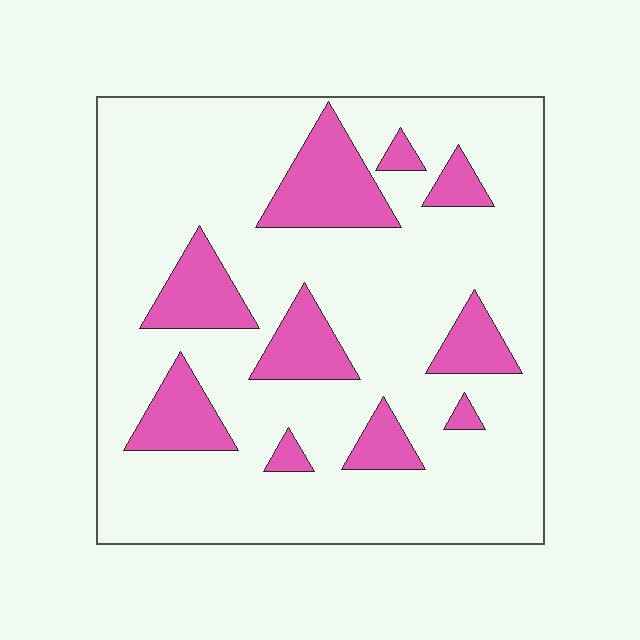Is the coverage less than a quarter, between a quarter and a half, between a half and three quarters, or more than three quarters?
Less than a quarter.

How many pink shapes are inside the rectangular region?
10.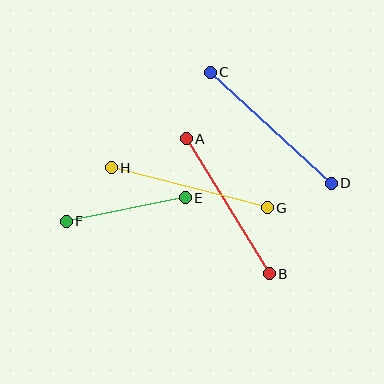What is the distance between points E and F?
The distance is approximately 121 pixels.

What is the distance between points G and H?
The distance is approximately 161 pixels.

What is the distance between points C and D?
The distance is approximately 165 pixels.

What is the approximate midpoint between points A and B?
The midpoint is at approximately (228, 206) pixels.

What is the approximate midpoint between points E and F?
The midpoint is at approximately (126, 209) pixels.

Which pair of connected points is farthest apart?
Points C and D are farthest apart.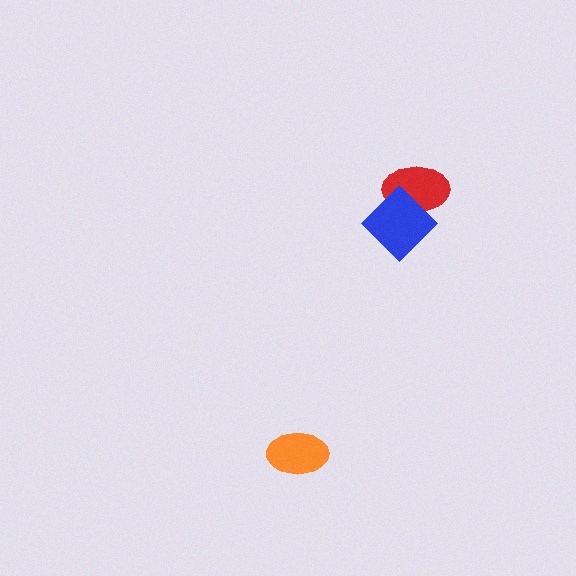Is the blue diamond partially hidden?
No, no other shape covers it.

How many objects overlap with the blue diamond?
1 object overlaps with the blue diamond.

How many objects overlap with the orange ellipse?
0 objects overlap with the orange ellipse.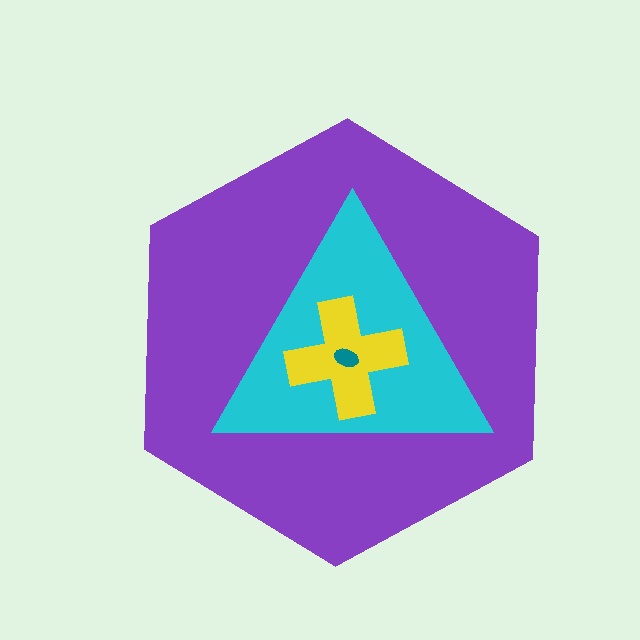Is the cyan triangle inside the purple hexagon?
Yes.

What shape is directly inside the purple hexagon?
The cyan triangle.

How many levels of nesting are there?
4.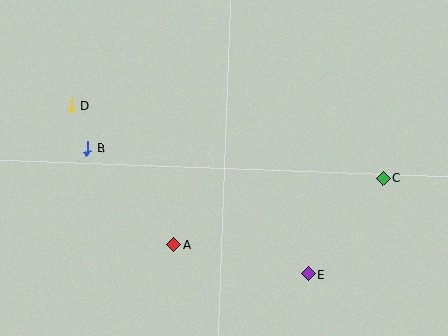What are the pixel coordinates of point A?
Point A is at (174, 244).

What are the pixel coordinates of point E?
Point E is at (308, 274).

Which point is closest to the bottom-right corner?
Point E is closest to the bottom-right corner.